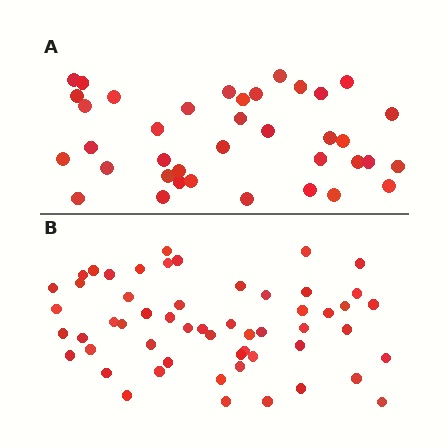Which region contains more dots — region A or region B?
Region B (the bottom region) has more dots.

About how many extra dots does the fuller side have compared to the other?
Region B has approximately 15 more dots than region A.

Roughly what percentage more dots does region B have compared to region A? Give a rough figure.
About 45% more.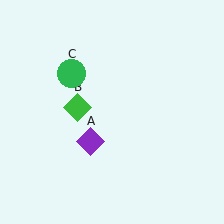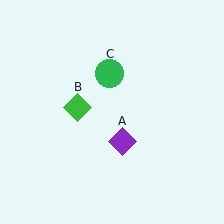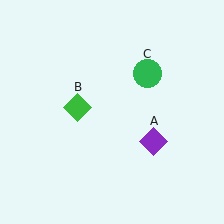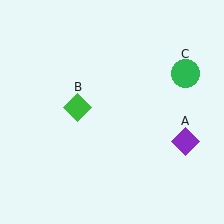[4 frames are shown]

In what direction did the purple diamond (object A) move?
The purple diamond (object A) moved right.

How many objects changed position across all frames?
2 objects changed position: purple diamond (object A), green circle (object C).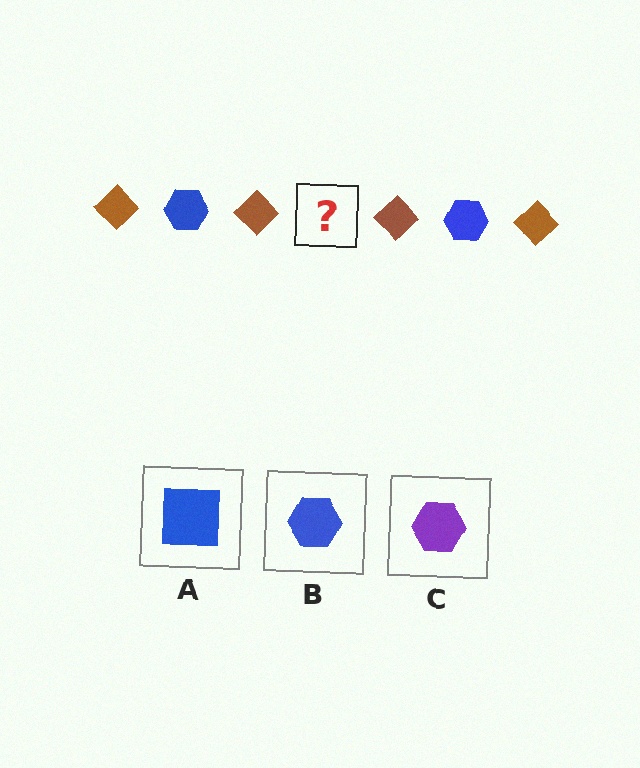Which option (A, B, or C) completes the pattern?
B.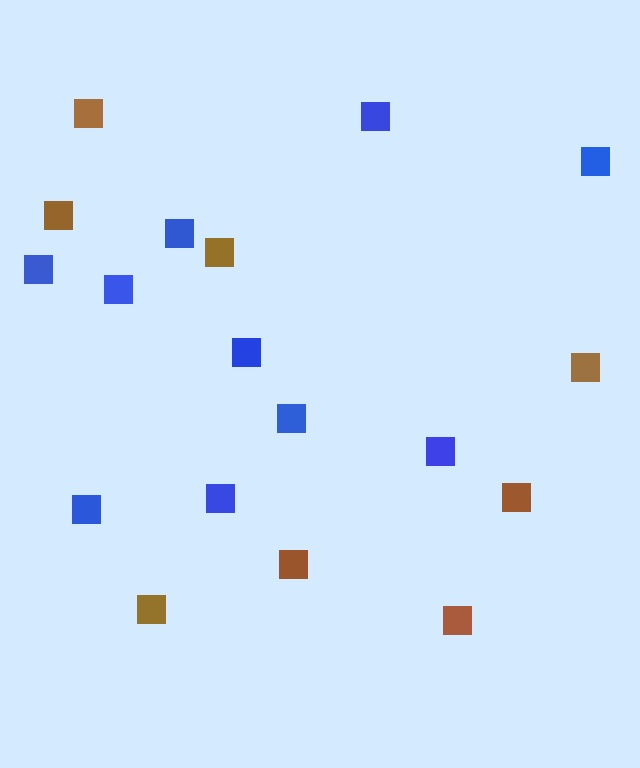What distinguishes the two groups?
There are 2 groups: one group of brown squares (8) and one group of blue squares (10).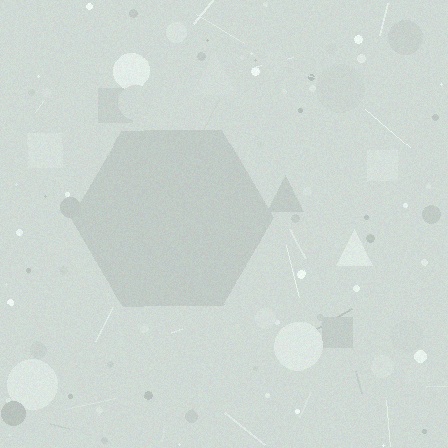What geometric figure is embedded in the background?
A hexagon is embedded in the background.